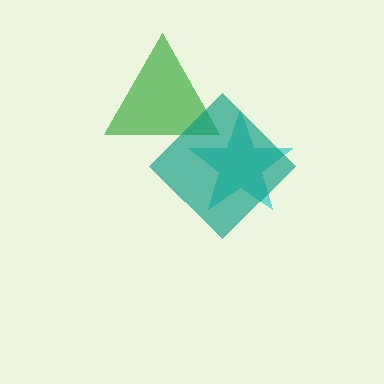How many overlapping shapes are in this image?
There are 3 overlapping shapes in the image.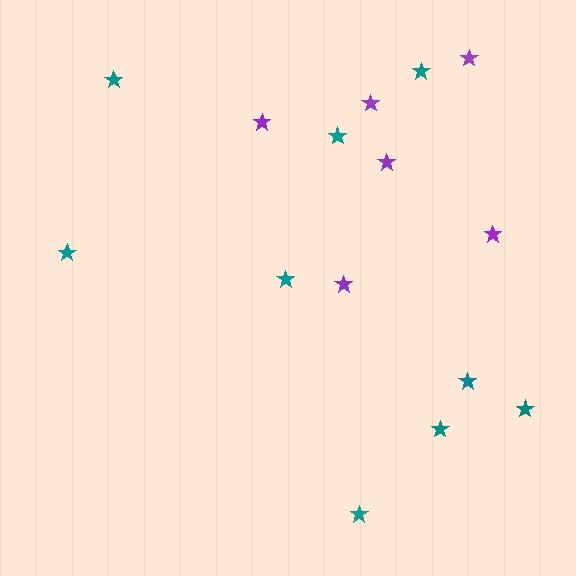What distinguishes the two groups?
There are 2 groups: one group of teal stars (9) and one group of purple stars (6).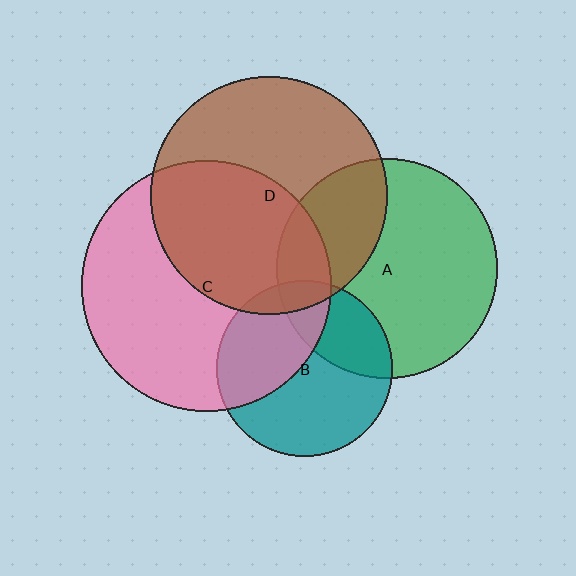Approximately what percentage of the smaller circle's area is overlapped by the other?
Approximately 40%.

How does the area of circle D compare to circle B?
Approximately 1.8 times.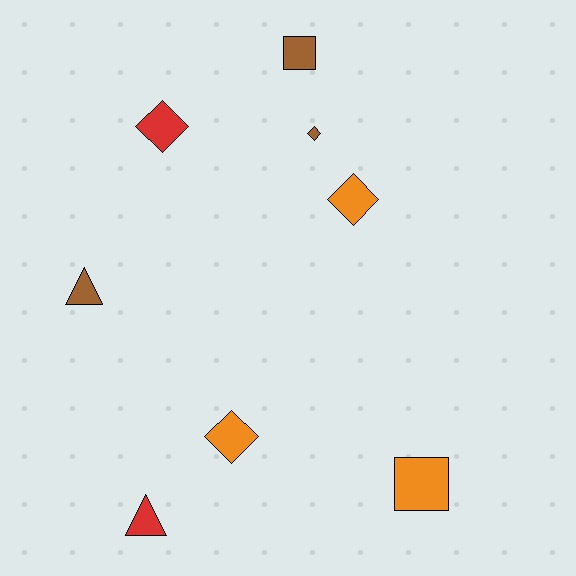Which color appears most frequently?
Brown, with 3 objects.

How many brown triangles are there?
There is 1 brown triangle.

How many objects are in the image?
There are 8 objects.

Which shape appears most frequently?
Diamond, with 4 objects.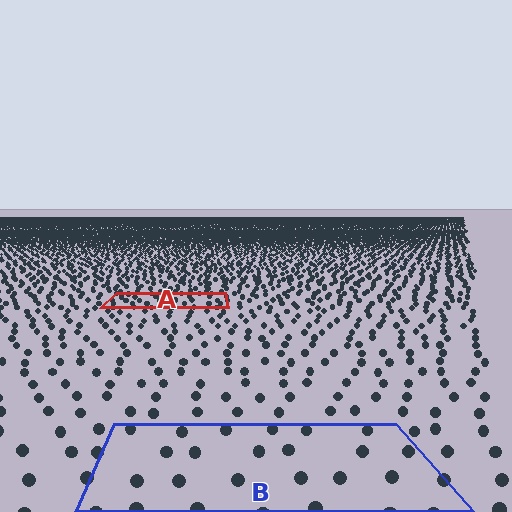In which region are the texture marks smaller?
The texture marks are smaller in region A, because it is farther away.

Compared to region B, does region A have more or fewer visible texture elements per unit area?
Region A has more texture elements per unit area — they are packed more densely because it is farther away.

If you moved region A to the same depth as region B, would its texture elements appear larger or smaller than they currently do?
They would appear larger. At a closer depth, the same texture elements are projected at a bigger on-screen size.